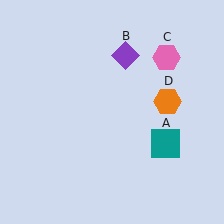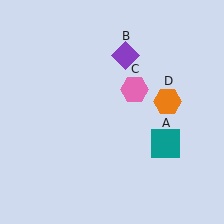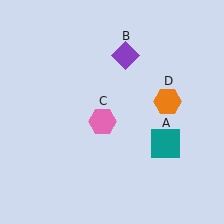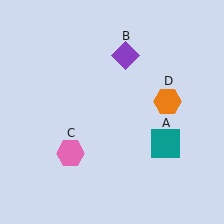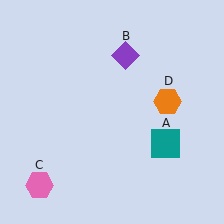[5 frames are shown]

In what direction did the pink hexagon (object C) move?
The pink hexagon (object C) moved down and to the left.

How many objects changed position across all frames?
1 object changed position: pink hexagon (object C).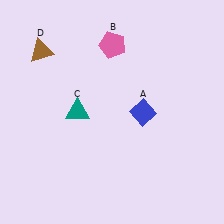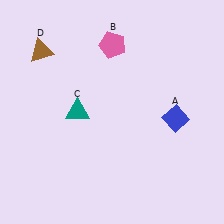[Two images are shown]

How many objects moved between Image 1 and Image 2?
1 object moved between the two images.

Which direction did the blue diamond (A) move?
The blue diamond (A) moved right.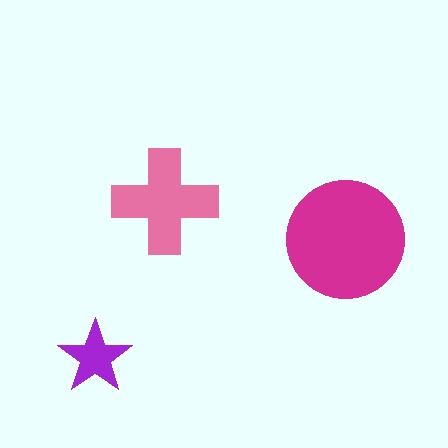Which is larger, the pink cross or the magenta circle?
The magenta circle.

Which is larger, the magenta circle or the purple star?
The magenta circle.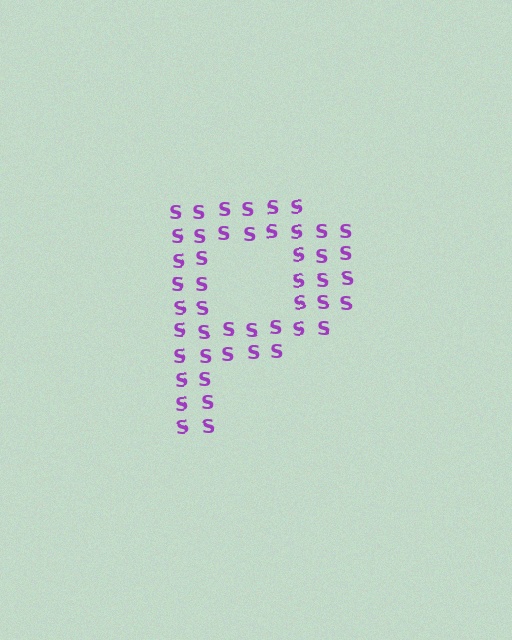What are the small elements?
The small elements are letter S's.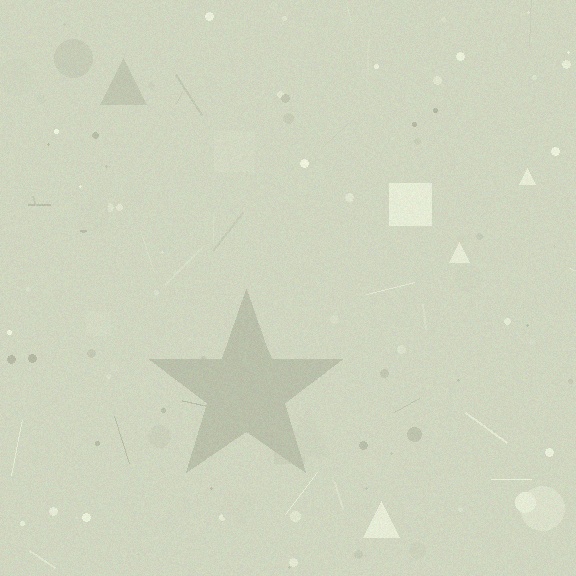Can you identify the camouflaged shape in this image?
The camouflaged shape is a star.